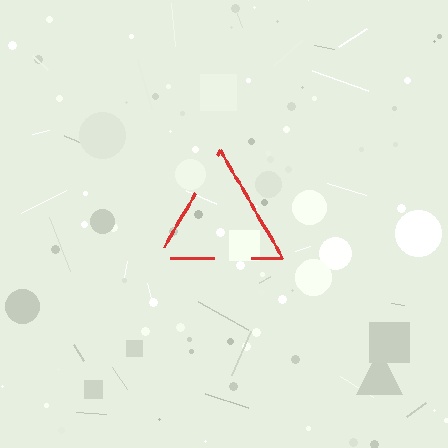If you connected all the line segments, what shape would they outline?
They would outline a triangle.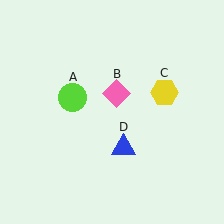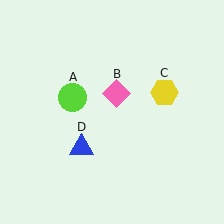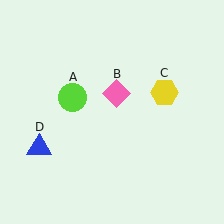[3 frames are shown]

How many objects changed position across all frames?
1 object changed position: blue triangle (object D).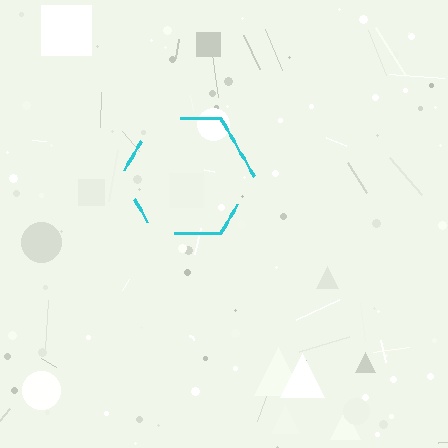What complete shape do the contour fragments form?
The contour fragments form a hexagon.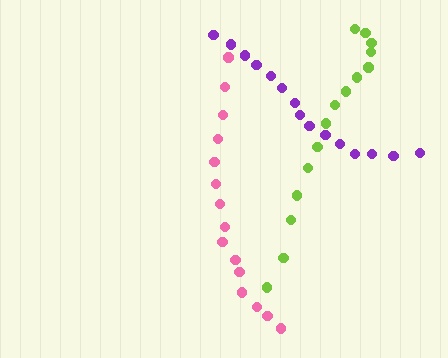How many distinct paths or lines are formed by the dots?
There are 3 distinct paths.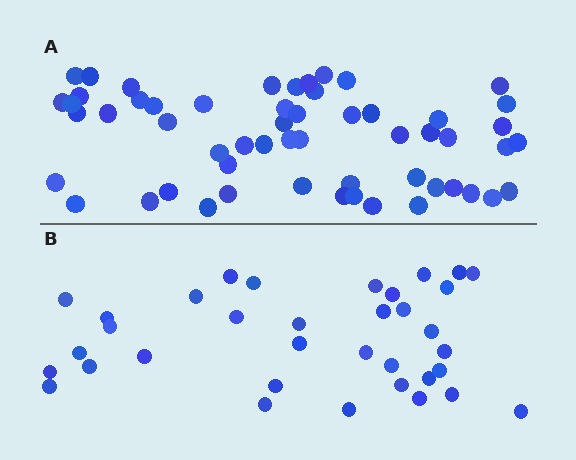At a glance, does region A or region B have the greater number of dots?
Region A (the top region) has more dots.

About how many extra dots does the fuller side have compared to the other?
Region A has approximately 20 more dots than region B.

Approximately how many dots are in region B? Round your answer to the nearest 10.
About 40 dots. (The exact count is 35, which rounds to 40.)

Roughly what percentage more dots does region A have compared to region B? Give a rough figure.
About 60% more.